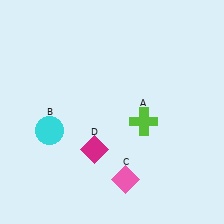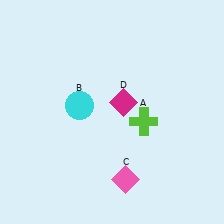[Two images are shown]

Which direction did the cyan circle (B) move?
The cyan circle (B) moved right.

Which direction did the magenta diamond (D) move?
The magenta diamond (D) moved up.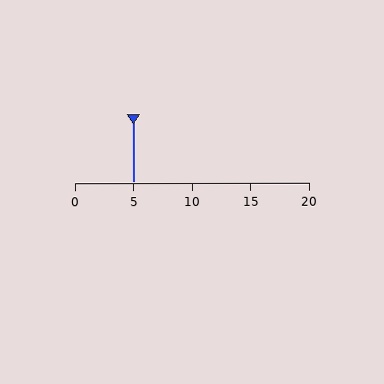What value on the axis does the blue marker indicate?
The marker indicates approximately 5.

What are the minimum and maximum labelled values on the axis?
The axis runs from 0 to 20.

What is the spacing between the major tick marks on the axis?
The major ticks are spaced 5 apart.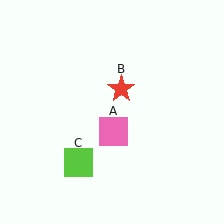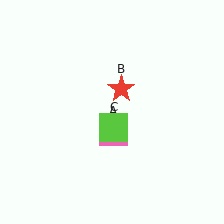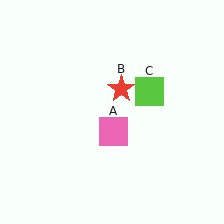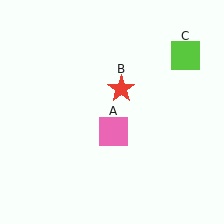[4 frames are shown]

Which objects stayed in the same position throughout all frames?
Pink square (object A) and red star (object B) remained stationary.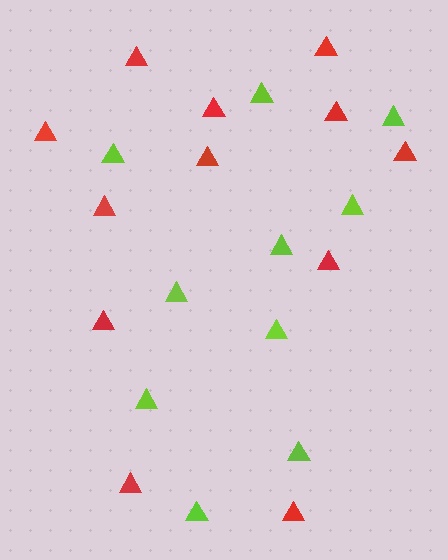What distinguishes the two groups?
There are 2 groups: one group of red triangles (12) and one group of lime triangles (10).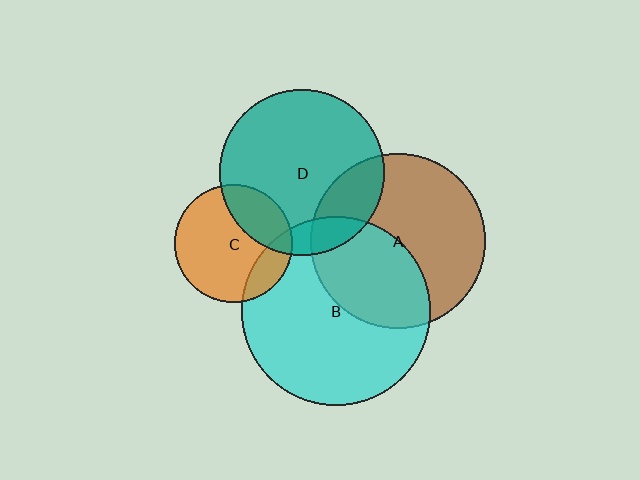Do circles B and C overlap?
Yes.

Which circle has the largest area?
Circle B (cyan).